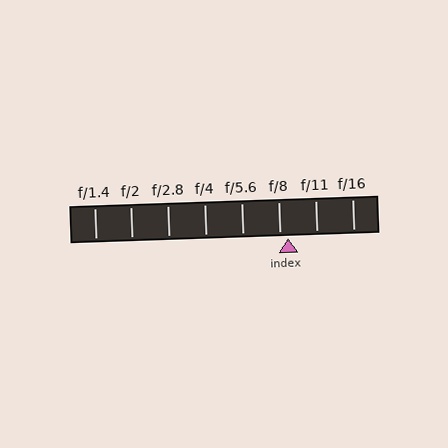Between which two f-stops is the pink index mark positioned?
The index mark is between f/8 and f/11.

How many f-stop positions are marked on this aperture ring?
There are 8 f-stop positions marked.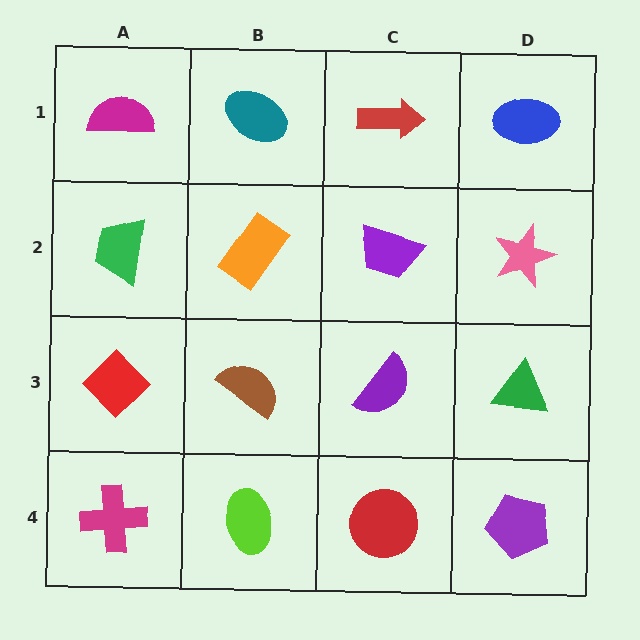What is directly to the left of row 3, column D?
A purple semicircle.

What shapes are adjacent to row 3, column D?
A pink star (row 2, column D), a purple pentagon (row 4, column D), a purple semicircle (row 3, column C).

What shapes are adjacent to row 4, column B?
A brown semicircle (row 3, column B), a magenta cross (row 4, column A), a red circle (row 4, column C).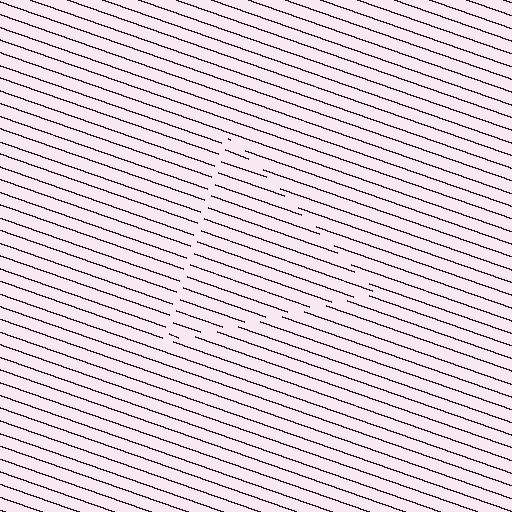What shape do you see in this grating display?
An illusory triangle. The interior of the shape contains the same grating, shifted by half a period — the contour is defined by the phase discontinuity where line-ends from the inner and outer gratings abut.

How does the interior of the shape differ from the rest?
The interior of the shape contains the same grating, shifted by half a period — the contour is defined by the phase discontinuity where line-ends from the inner and outer gratings abut.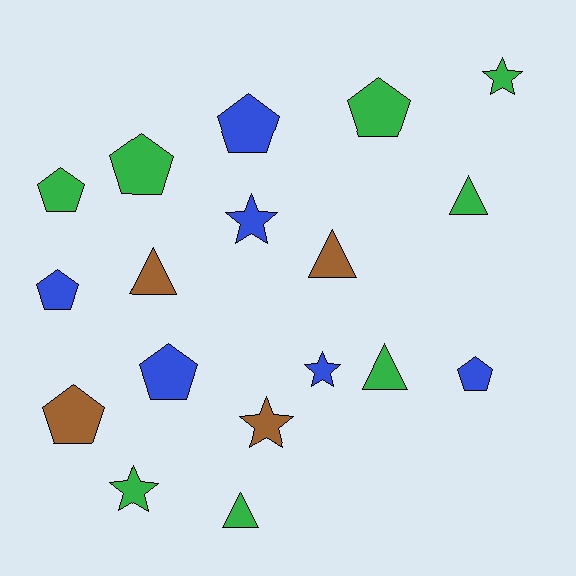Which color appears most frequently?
Green, with 8 objects.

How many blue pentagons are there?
There are 4 blue pentagons.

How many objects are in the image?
There are 18 objects.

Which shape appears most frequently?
Pentagon, with 8 objects.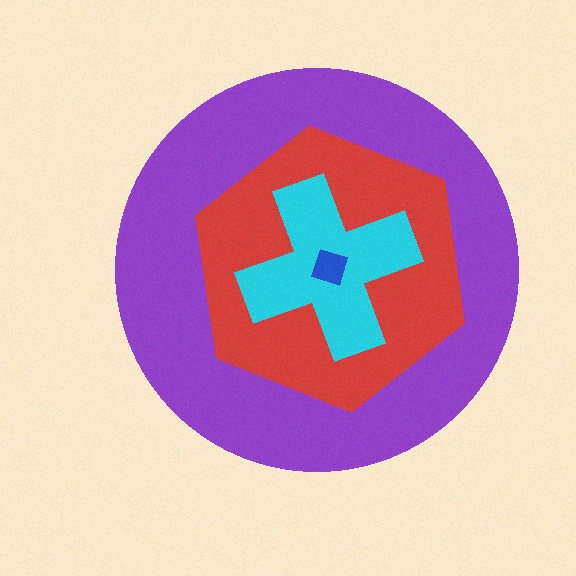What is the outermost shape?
The purple circle.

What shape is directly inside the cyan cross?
The blue diamond.